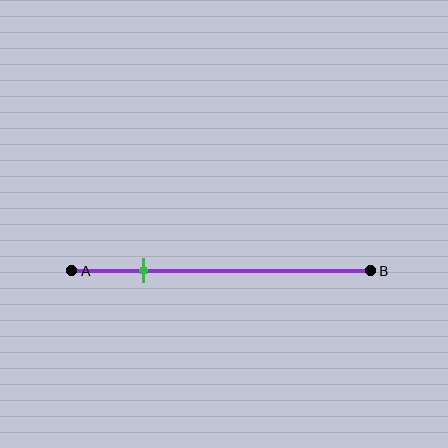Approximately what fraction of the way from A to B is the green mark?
The green mark is approximately 25% of the way from A to B.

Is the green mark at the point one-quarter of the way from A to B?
Yes, the mark is approximately at the one-quarter point.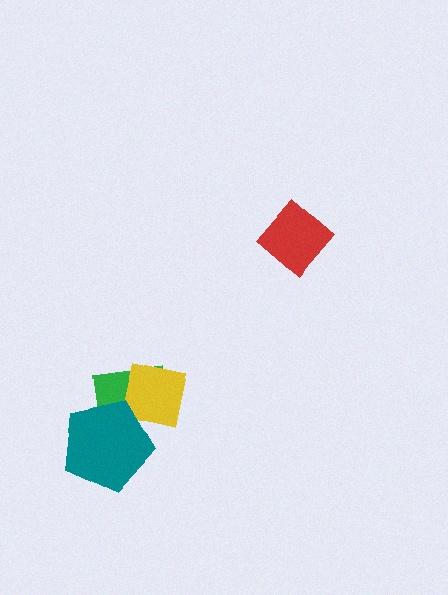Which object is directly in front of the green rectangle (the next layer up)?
The yellow square is directly in front of the green rectangle.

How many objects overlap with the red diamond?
0 objects overlap with the red diamond.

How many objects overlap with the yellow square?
1 object overlaps with the yellow square.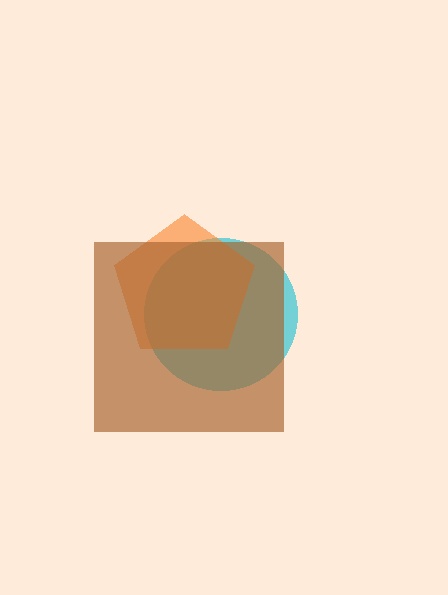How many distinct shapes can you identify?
There are 3 distinct shapes: a cyan circle, an orange pentagon, a brown square.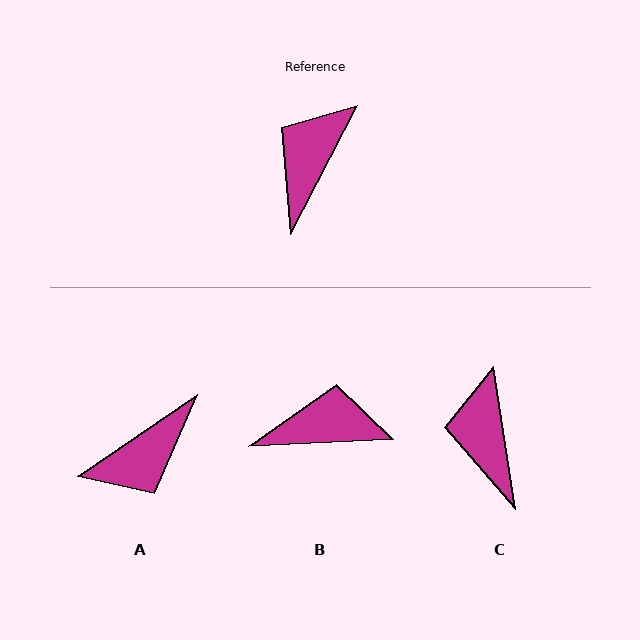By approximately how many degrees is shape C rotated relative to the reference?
Approximately 36 degrees counter-clockwise.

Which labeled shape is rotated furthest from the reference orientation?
A, about 152 degrees away.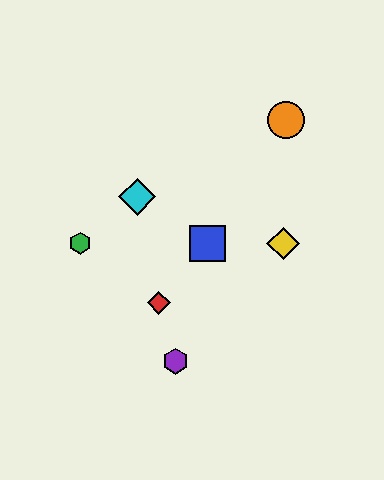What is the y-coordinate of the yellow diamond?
The yellow diamond is at y≈243.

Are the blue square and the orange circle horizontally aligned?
No, the blue square is at y≈243 and the orange circle is at y≈120.